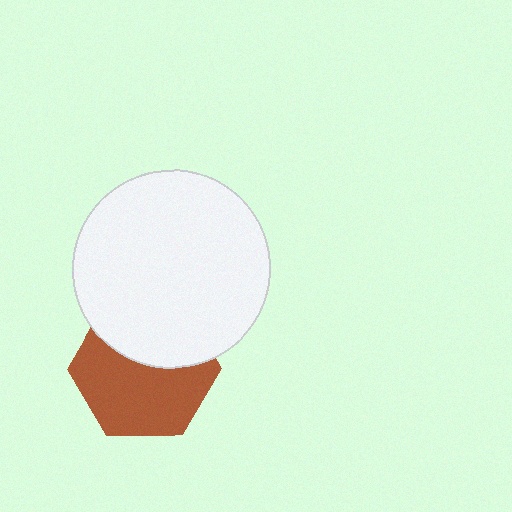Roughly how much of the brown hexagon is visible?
About half of it is visible (roughly 61%).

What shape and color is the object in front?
The object in front is a white circle.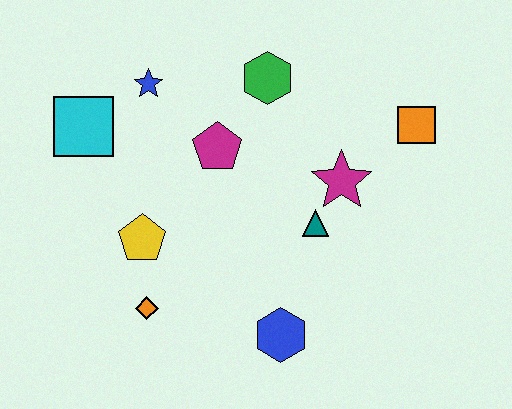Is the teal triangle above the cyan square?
No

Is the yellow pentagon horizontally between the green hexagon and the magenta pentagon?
No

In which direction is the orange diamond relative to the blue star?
The orange diamond is below the blue star.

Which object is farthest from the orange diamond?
The orange square is farthest from the orange diamond.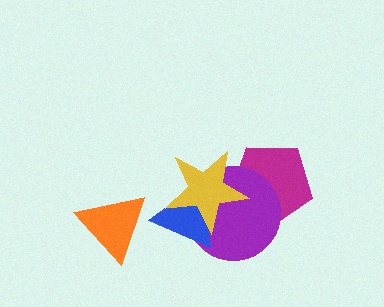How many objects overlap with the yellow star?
3 objects overlap with the yellow star.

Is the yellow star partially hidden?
No, no other shape covers it.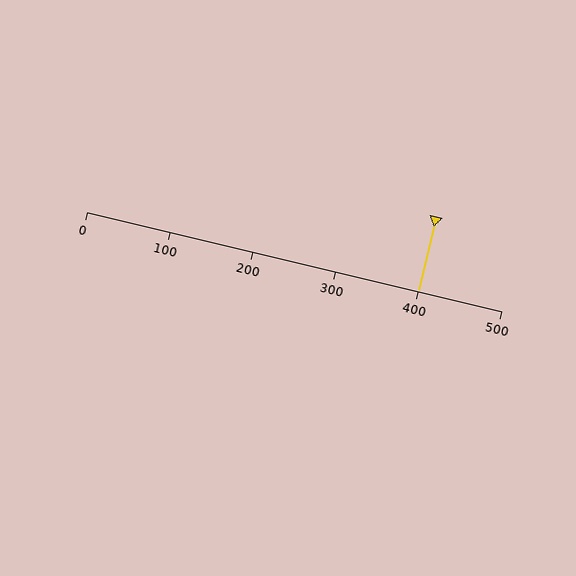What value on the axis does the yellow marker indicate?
The marker indicates approximately 400.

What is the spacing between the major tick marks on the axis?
The major ticks are spaced 100 apart.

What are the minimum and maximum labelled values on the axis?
The axis runs from 0 to 500.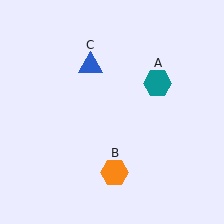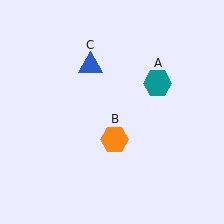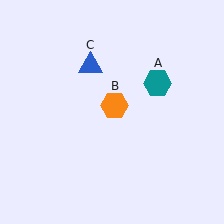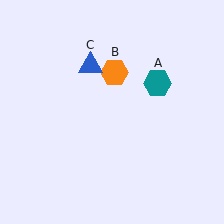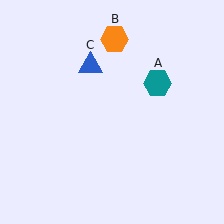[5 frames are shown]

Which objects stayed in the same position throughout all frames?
Teal hexagon (object A) and blue triangle (object C) remained stationary.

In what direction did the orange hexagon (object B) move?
The orange hexagon (object B) moved up.